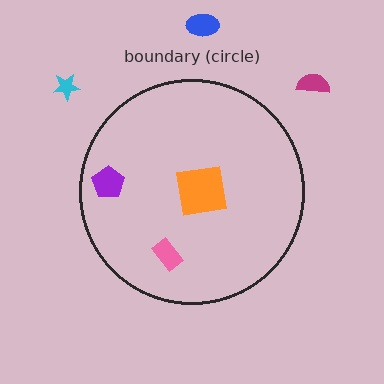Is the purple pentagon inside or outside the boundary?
Inside.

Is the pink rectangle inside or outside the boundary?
Inside.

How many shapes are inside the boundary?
3 inside, 3 outside.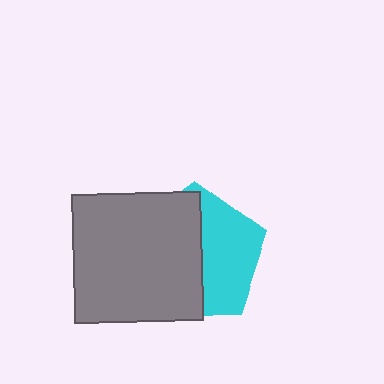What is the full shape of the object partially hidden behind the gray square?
The partially hidden object is a cyan pentagon.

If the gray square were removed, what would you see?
You would see the complete cyan pentagon.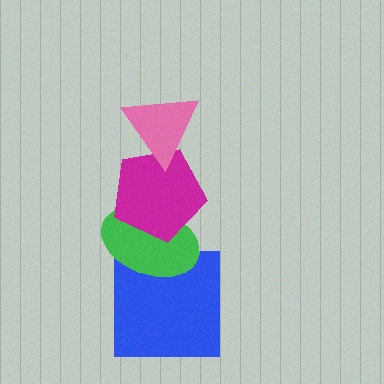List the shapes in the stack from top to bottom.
From top to bottom: the pink triangle, the magenta pentagon, the green ellipse, the blue square.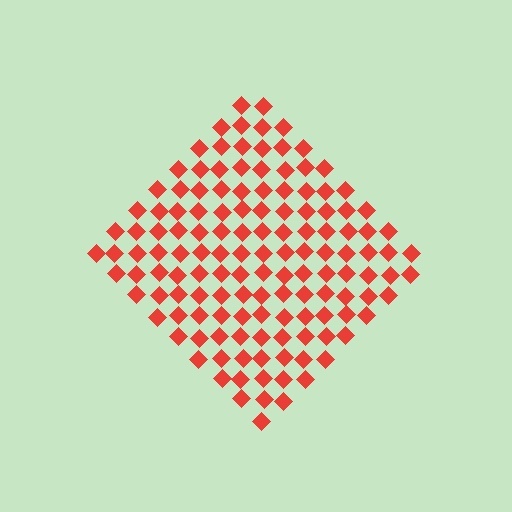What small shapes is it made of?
It is made of small diamonds.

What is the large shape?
The large shape is a diamond.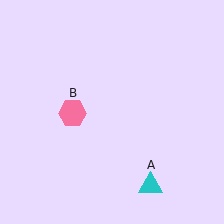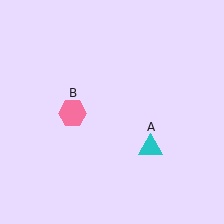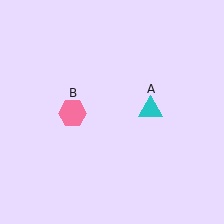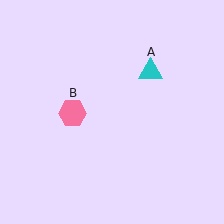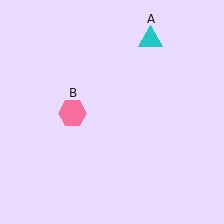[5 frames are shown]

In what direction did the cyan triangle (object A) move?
The cyan triangle (object A) moved up.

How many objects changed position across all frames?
1 object changed position: cyan triangle (object A).